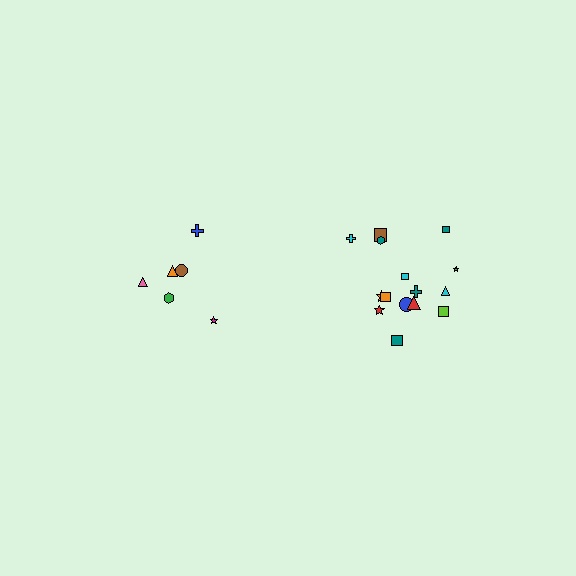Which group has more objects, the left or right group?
The right group.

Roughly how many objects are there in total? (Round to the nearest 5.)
Roughly 20 objects in total.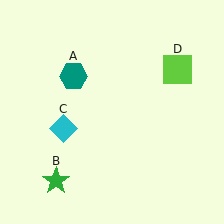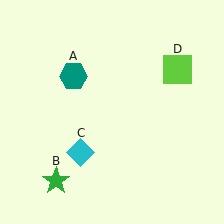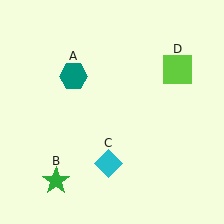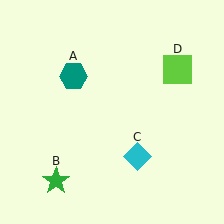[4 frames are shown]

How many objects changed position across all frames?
1 object changed position: cyan diamond (object C).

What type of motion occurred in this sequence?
The cyan diamond (object C) rotated counterclockwise around the center of the scene.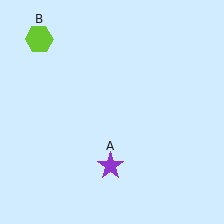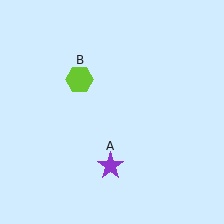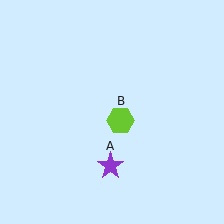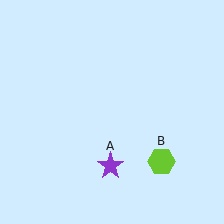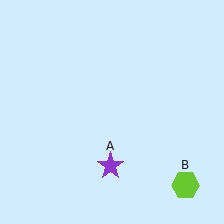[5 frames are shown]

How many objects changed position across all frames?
1 object changed position: lime hexagon (object B).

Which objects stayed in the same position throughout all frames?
Purple star (object A) remained stationary.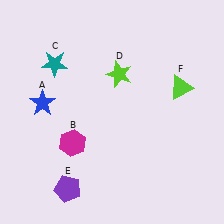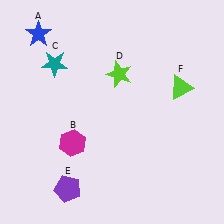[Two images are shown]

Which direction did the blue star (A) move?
The blue star (A) moved up.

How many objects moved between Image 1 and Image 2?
1 object moved between the two images.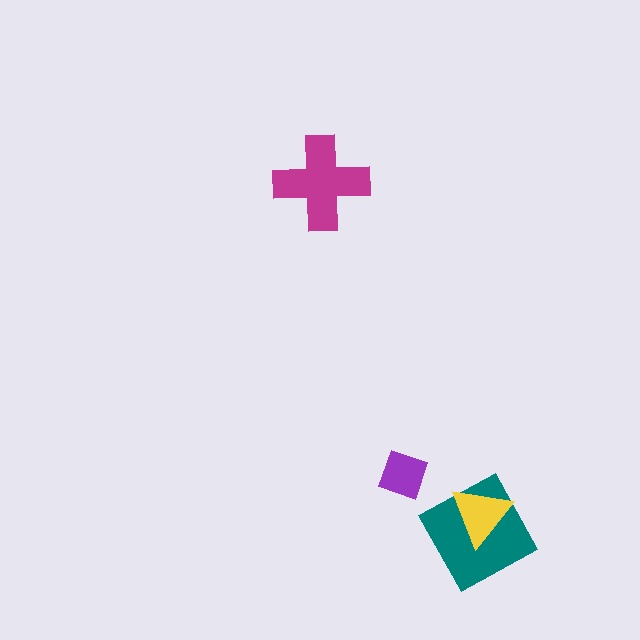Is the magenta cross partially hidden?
No, no other shape covers it.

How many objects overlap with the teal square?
1 object overlaps with the teal square.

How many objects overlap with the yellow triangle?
1 object overlaps with the yellow triangle.